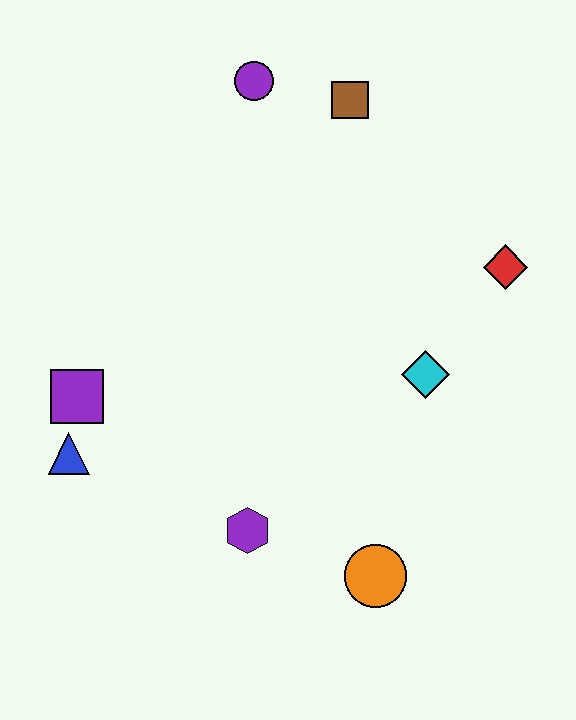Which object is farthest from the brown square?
The orange circle is farthest from the brown square.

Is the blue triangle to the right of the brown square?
No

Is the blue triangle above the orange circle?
Yes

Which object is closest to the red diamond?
The cyan diamond is closest to the red diamond.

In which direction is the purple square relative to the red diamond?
The purple square is to the left of the red diamond.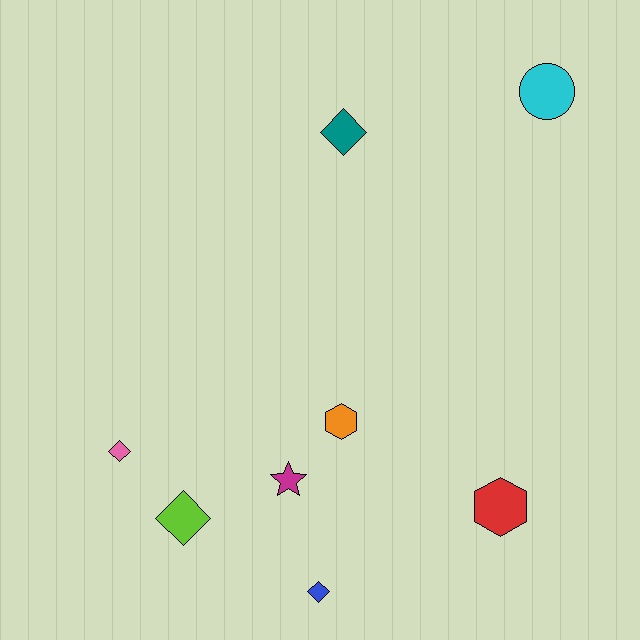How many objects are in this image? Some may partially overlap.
There are 8 objects.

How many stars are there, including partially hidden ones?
There is 1 star.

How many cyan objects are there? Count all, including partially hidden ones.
There is 1 cyan object.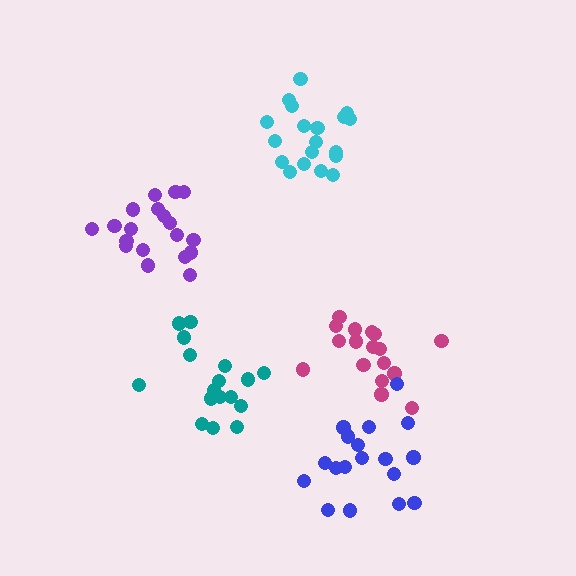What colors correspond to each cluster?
The clusters are colored: cyan, purple, teal, magenta, blue.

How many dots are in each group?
Group 1: 19 dots, Group 2: 19 dots, Group 3: 17 dots, Group 4: 17 dots, Group 5: 18 dots (90 total).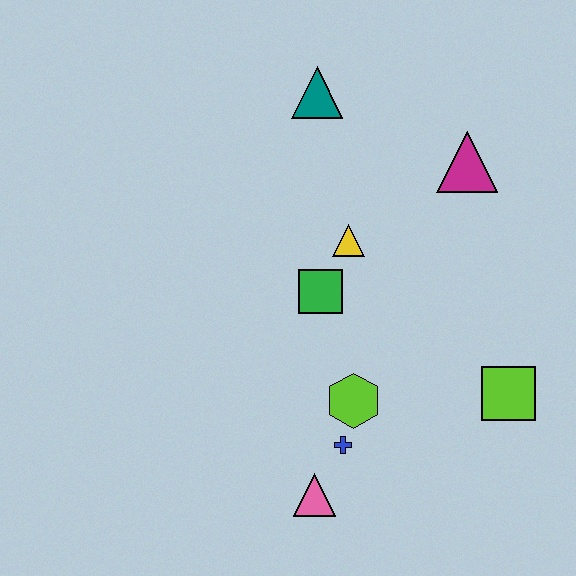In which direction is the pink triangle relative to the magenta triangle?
The pink triangle is below the magenta triangle.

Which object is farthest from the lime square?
The teal triangle is farthest from the lime square.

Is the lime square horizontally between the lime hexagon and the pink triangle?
No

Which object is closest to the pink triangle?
The blue cross is closest to the pink triangle.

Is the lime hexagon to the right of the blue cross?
Yes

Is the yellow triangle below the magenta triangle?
Yes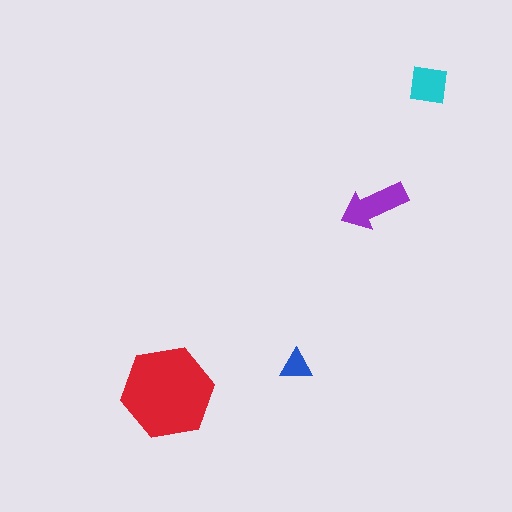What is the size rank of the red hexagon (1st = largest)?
1st.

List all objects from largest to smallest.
The red hexagon, the purple arrow, the cyan square, the blue triangle.